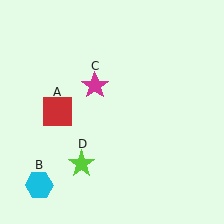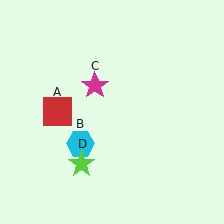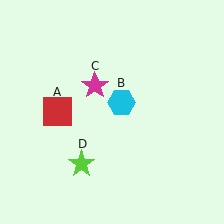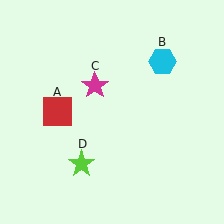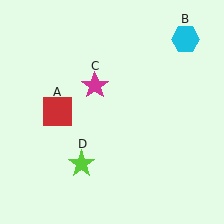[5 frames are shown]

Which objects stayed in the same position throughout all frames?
Red square (object A) and magenta star (object C) and lime star (object D) remained stationary.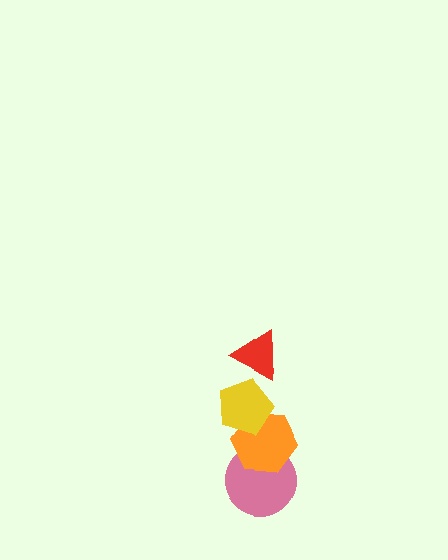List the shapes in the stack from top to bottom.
From top to bottom: the red triangle, the yellow pentagon, the orange hexagon, the pink circle.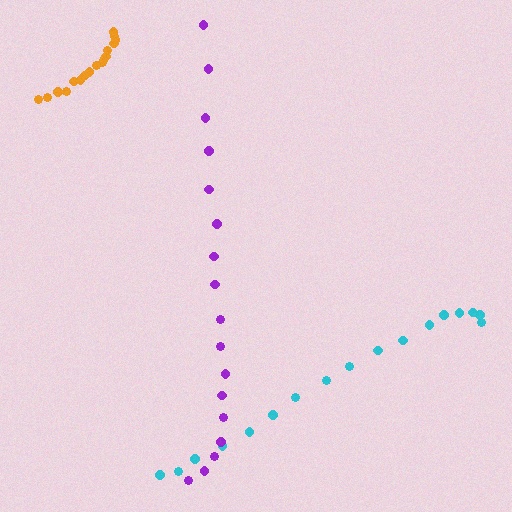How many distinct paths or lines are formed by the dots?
There are 3 distinct paths.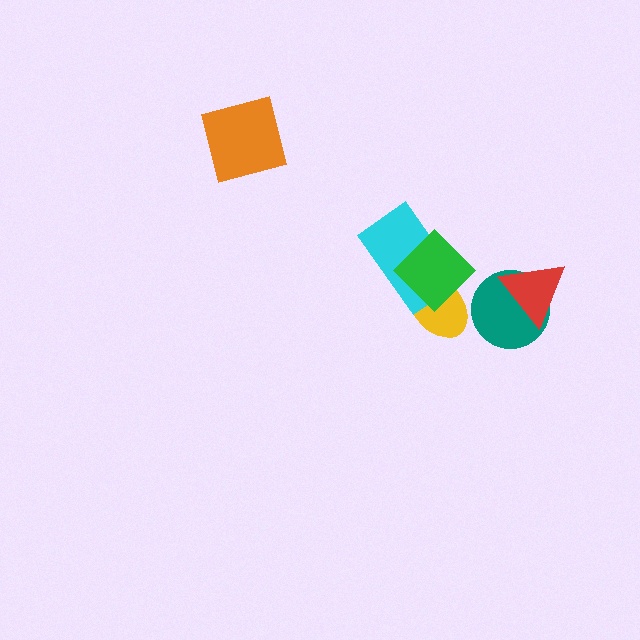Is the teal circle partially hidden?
Yes, it is partially covered by another shape.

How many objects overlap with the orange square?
0 objects overlap with the orange square.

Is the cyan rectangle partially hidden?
Yes, it is partially covered by another shape.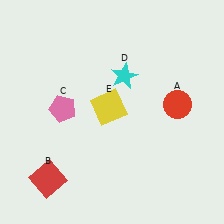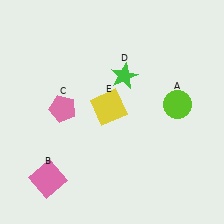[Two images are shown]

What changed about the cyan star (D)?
In Image 1, D is cyan. In Image 2, it changed to green.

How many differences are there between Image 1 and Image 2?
There are 3 differences between the two images.